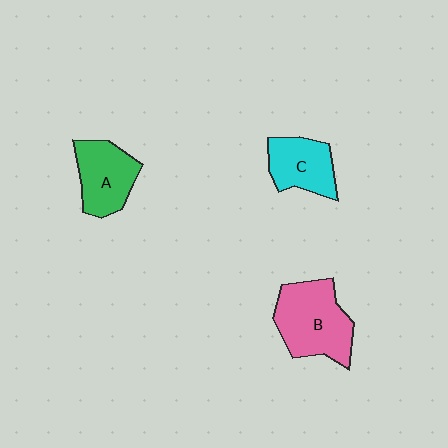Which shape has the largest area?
Shape B (pink).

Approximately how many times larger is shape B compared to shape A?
Approximately 1.4 times.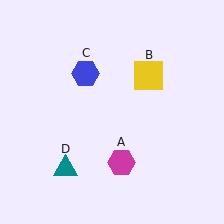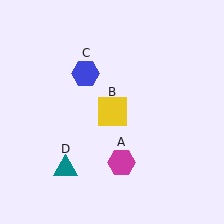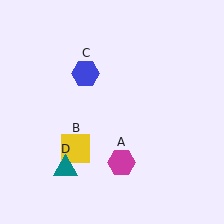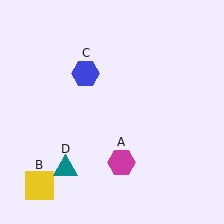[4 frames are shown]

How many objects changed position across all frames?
1 object changed position: yellow square (object B).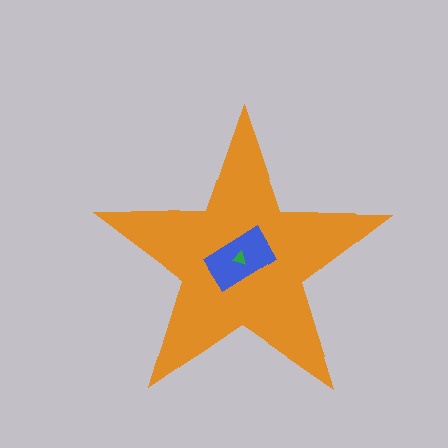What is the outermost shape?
The orange star.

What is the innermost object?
The green triangle.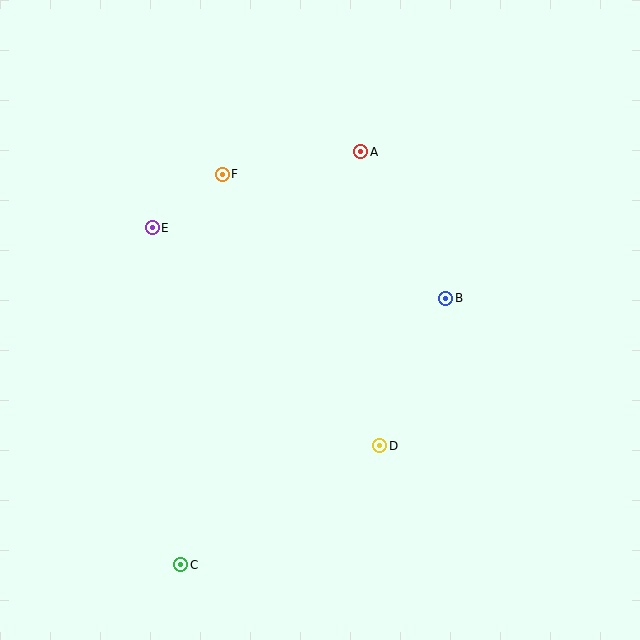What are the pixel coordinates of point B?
Point B is at (446, 298).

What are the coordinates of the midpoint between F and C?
The midpoint between F and C is at (202, 369).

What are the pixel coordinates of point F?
Point F is at (222, 174).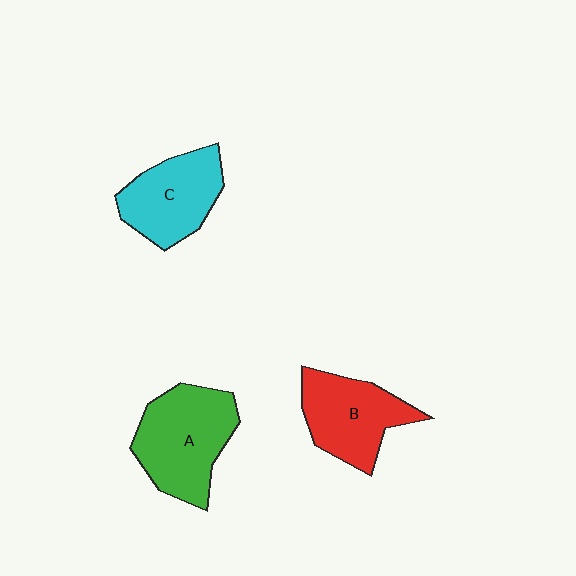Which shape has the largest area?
Shape A (green).